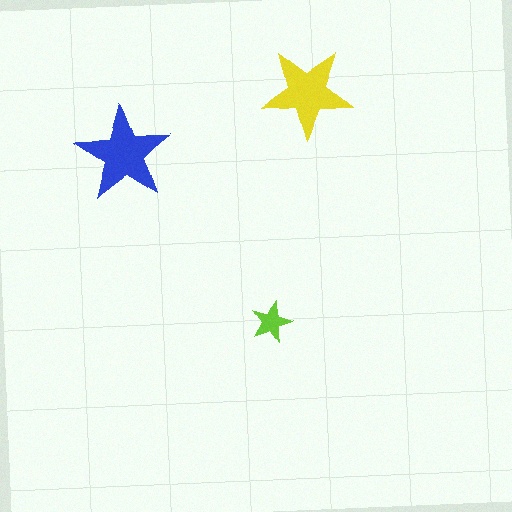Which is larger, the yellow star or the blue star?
The blue one.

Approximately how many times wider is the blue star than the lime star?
About 2.5 times wider.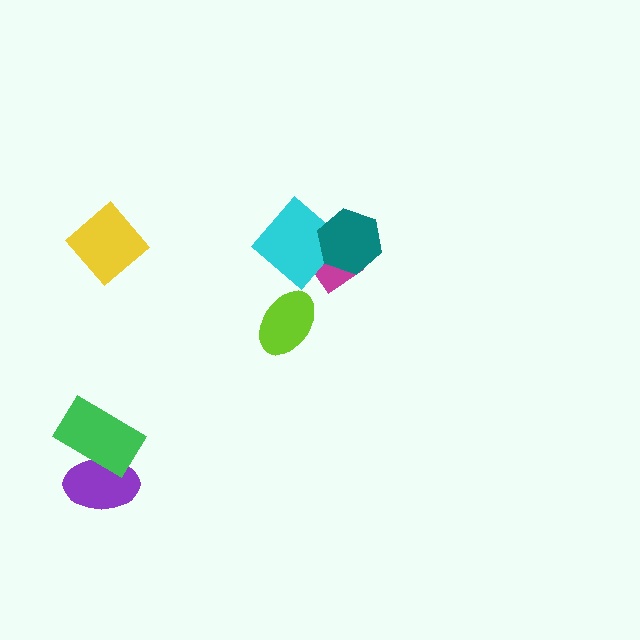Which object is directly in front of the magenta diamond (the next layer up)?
The cyan diamond is directly in front of the magenta diamond.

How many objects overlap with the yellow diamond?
0 objects overlap with the yellow diamond.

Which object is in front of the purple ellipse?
The green rectangle is in front of the purple ellipse.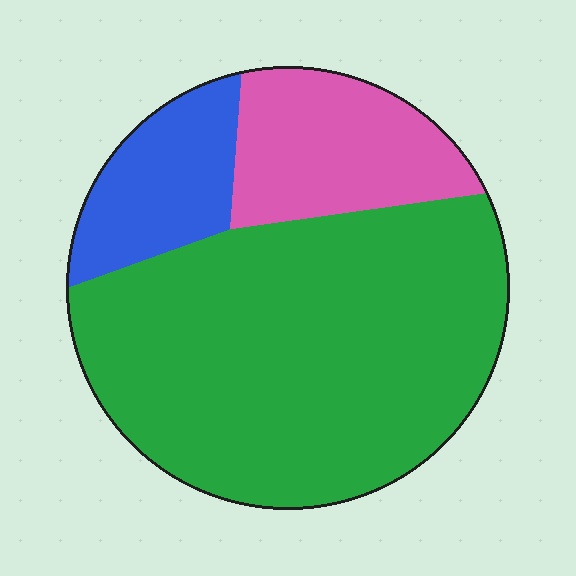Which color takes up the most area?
Green, at roughly 65%.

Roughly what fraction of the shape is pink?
Pink covers around 20% of the shape.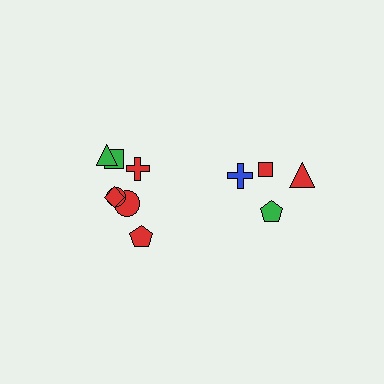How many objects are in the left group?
There are 7 objects.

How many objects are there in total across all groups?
There are 11 objects.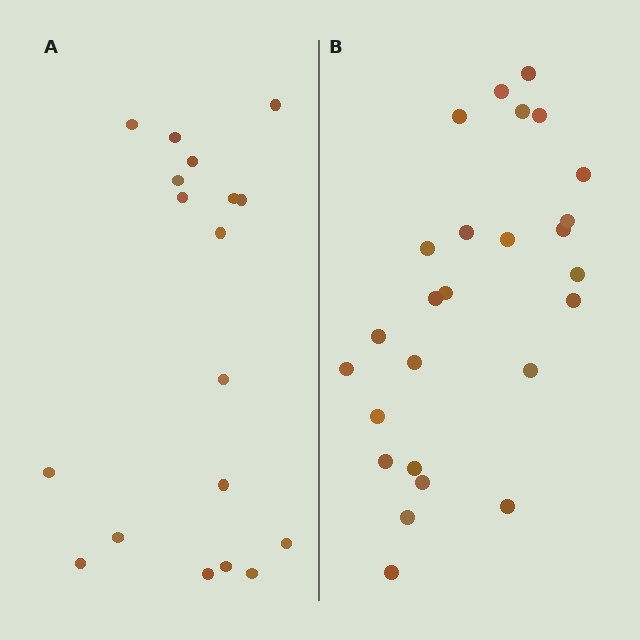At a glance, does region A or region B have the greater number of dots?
Region B (the right region) has more dots.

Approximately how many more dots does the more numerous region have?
Region B has roughly 8 or so more dots than region A.